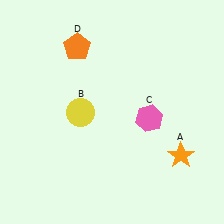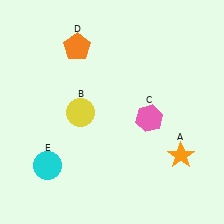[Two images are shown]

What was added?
A cyan circle (E) was added in Image 2.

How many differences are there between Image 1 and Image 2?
There is 1 difference between the two images.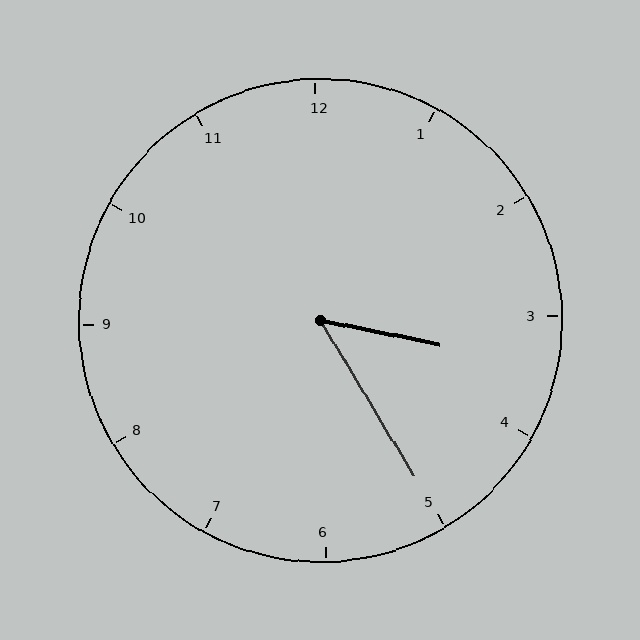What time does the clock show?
3:25.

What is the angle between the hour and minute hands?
Approximately 48 degrees.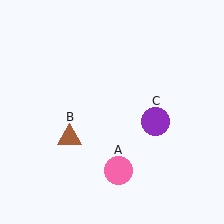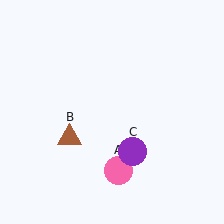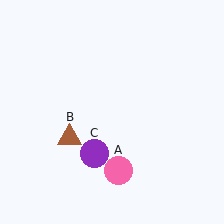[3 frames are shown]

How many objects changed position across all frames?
1 object changed position: purple circle (object C).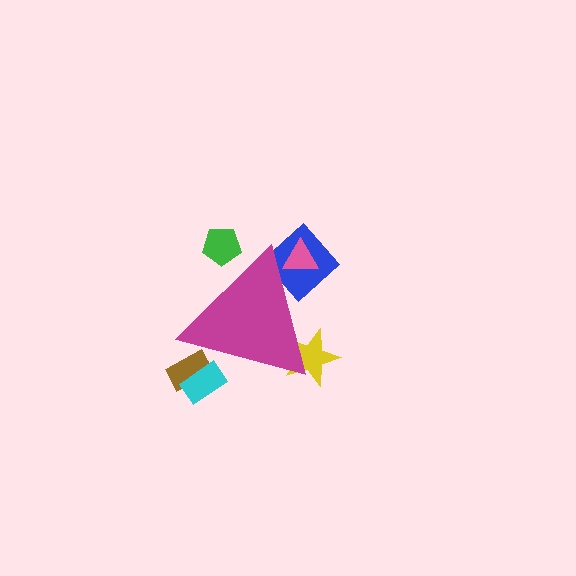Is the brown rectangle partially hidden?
Yes, the brown rectangle is partially hidden behind the magenta triangle.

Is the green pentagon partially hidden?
Yes, the green pentagon is partially hidden behind the magenta triangle.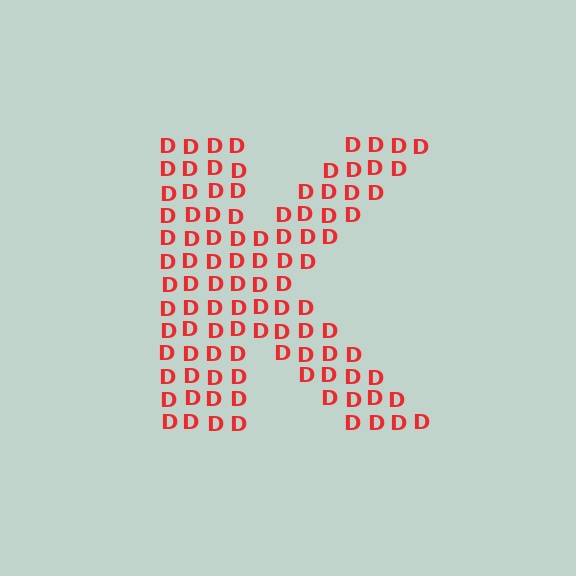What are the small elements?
The small elements are letter D's.